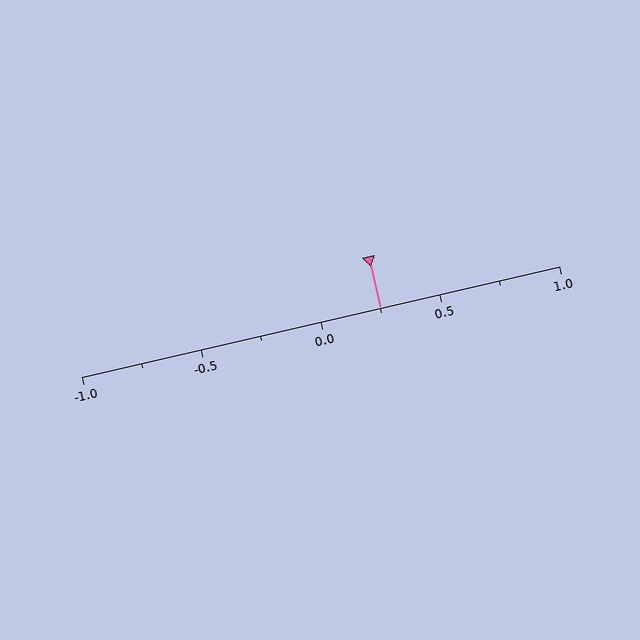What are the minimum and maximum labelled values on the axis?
The axis runs from -1.0 to 1.0.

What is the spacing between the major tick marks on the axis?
The major ticks are spaced 0.5 apart.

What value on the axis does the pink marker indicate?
The marker indicates approximately 0.25.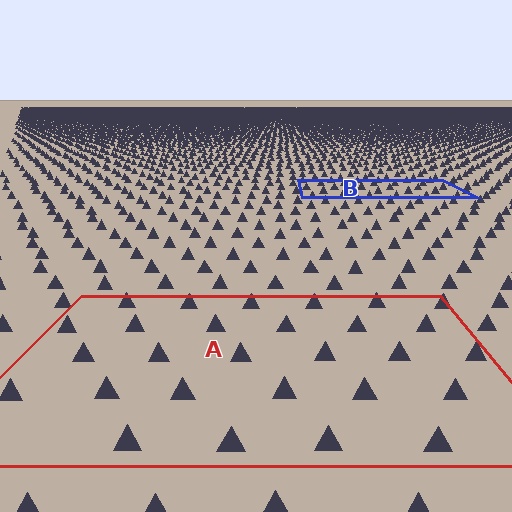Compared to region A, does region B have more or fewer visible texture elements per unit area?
Region B has more texture elements per unit area — they are packed more densely because it is farther away.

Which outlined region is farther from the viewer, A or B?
Region B is farther from the viewer — the texture elements inside it appear smaller and more densely packed.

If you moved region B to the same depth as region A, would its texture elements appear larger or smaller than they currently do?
They would appear larger. At a closer depth, the same texture elements are projected at a bigger on-screen size.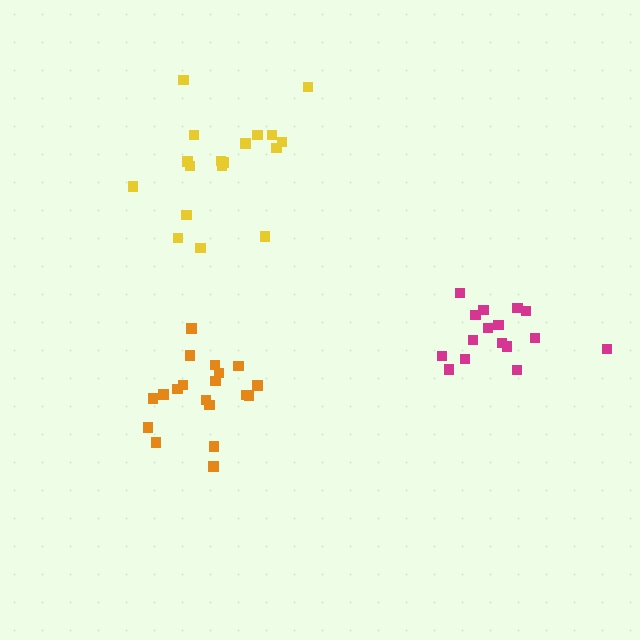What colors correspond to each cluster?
The clusters are colored: orange, yellow, magenta.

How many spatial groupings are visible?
There are 3 spatial groupings.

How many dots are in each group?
Group 1: 19 dots, Group 2: 18 dots, Group 3: 16 dots (53 total).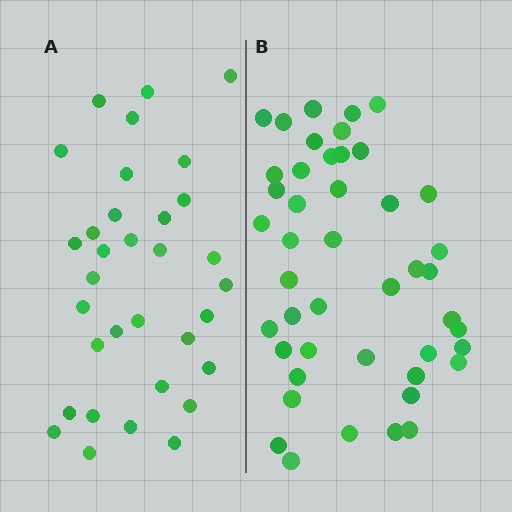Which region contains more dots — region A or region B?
Region B (the right region) has more dots.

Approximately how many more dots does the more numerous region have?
Region B has roughly 12 or so more dots than region A.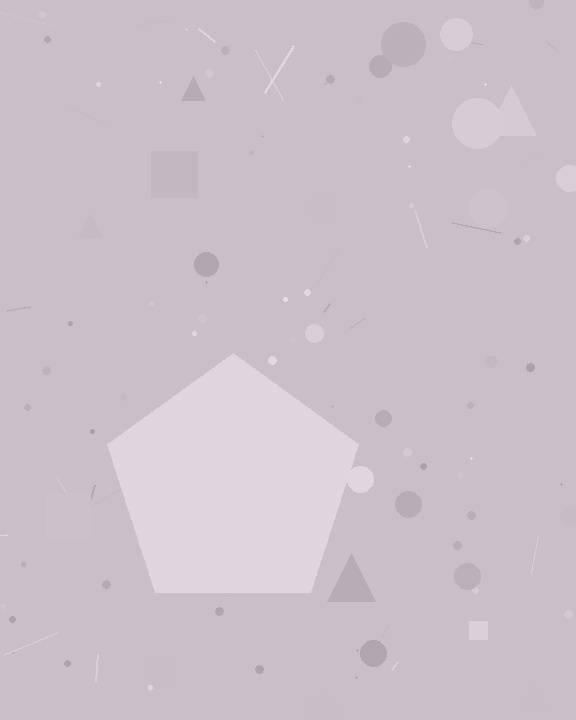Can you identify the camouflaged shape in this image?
The camouflaged shape is a pentagon.